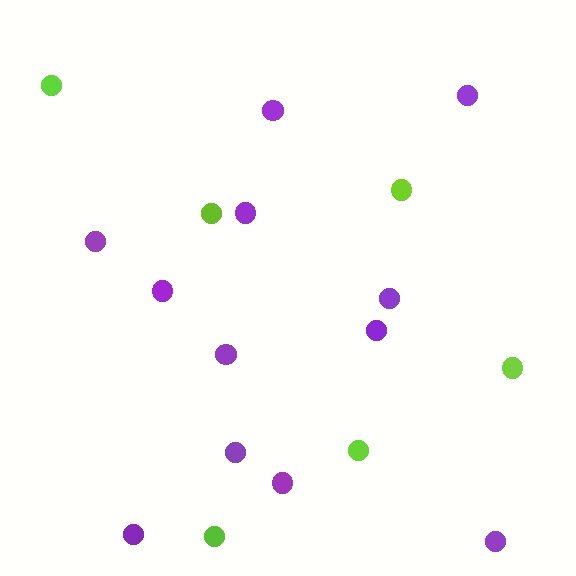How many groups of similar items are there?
There are 2 groups: one group of lime circles (6) and one group of purple circles (12).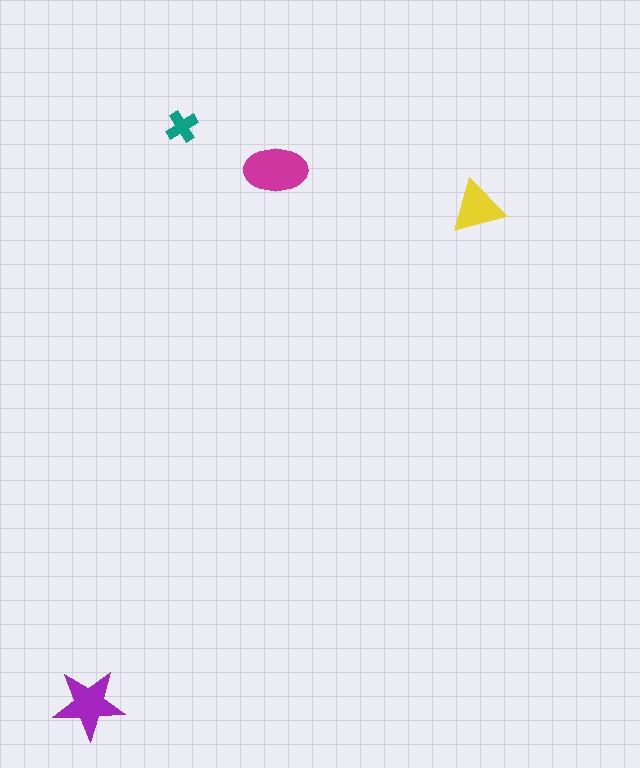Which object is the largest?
The magenta ellipse.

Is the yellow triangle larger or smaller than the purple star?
Smaller.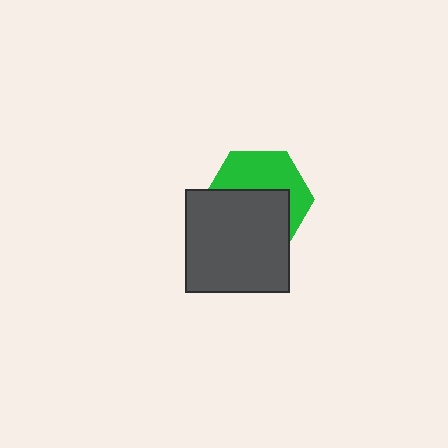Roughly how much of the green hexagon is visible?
About half of it is visible (roughly 46%).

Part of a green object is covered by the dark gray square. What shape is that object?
It is a hexagon.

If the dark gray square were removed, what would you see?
You would see the complete green hexagon.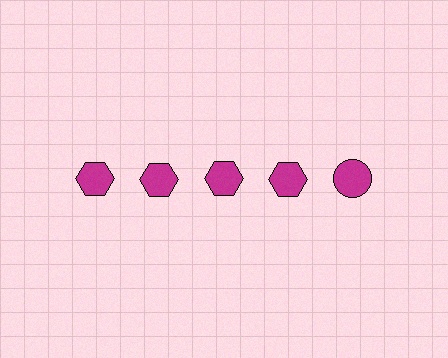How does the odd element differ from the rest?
It has a different shape: circle instead of hexagon.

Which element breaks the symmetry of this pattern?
The magenta circle in the top row, rightmost column breaks the symmetry. All other shapes are magenta hexagons.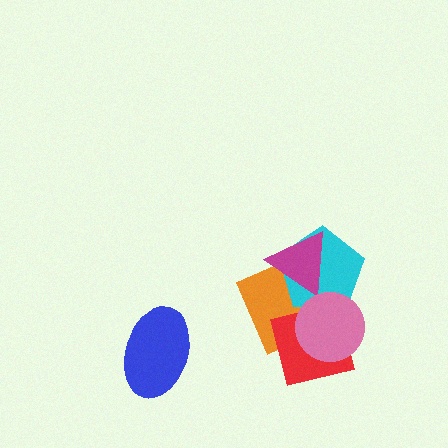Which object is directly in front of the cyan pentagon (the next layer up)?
The magenta triangle is directly in front of the cyan pentagon.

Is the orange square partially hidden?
Yes, it is partially covered by another shape.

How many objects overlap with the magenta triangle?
2 objects overlap with the magenta triangle.